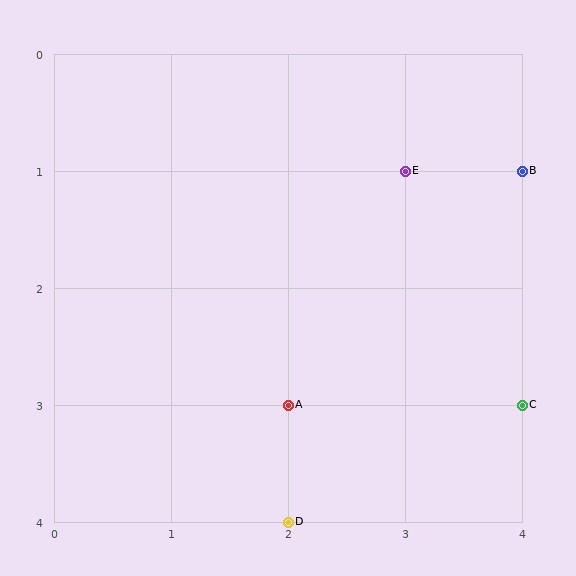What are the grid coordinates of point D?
Point D is at grid coordinates (2, 4).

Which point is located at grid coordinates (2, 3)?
Point A is at (2, 3).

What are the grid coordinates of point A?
Point A is at grid coordinates (2, 3).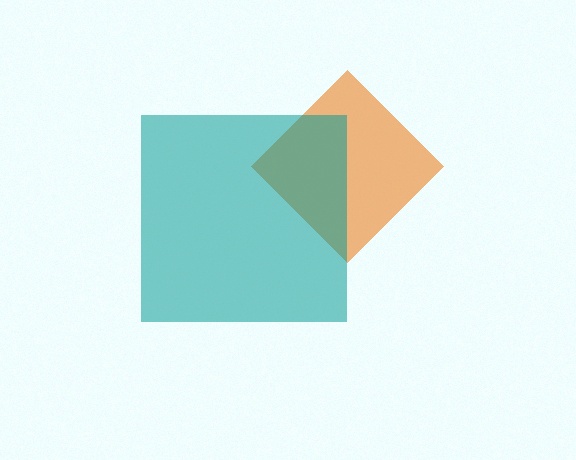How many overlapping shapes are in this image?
There are 2 overlapping shapes in the image.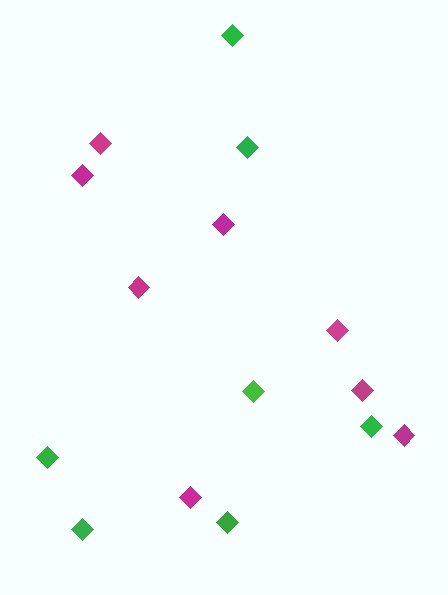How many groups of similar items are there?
There are 2 groups: one group of green diamonds (7) and one group of magenta diamonds (8).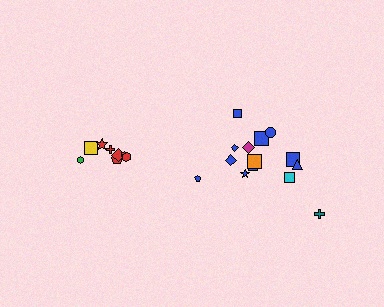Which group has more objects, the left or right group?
The right group.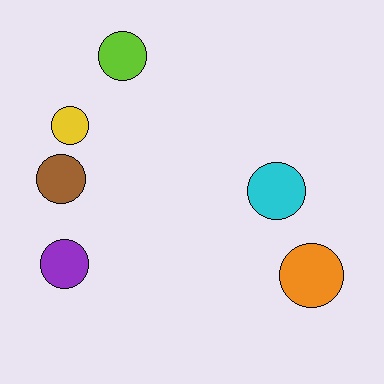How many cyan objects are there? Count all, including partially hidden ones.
There is 1 cyan object.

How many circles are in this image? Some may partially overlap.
There are 6 circles.